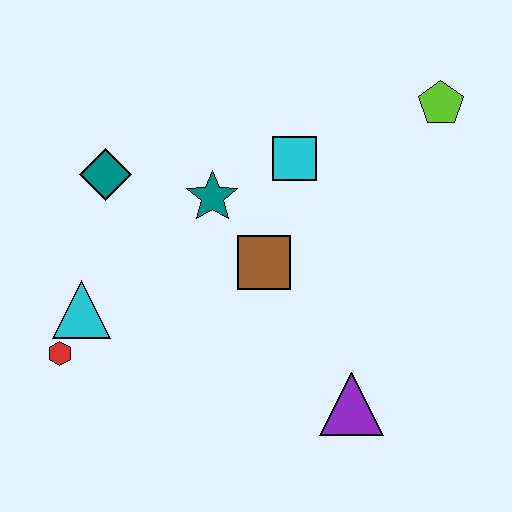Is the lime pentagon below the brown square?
No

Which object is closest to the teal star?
The brown square is closest to the teal star.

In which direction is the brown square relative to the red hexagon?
The brown square is to the right of the red hexagon.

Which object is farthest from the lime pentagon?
The red hexagon is farthest from the lime pentagon.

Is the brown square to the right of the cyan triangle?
Yes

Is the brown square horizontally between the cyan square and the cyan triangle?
Yes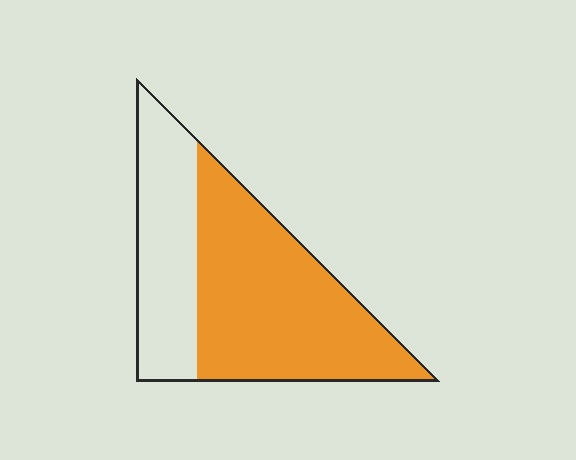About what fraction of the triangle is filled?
About five eighths (5/8).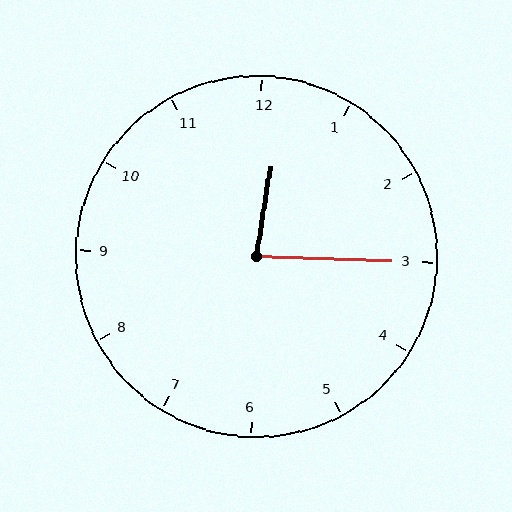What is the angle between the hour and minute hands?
Approximately 82 degrees.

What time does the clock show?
12:15.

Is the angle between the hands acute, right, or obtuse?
It is acute.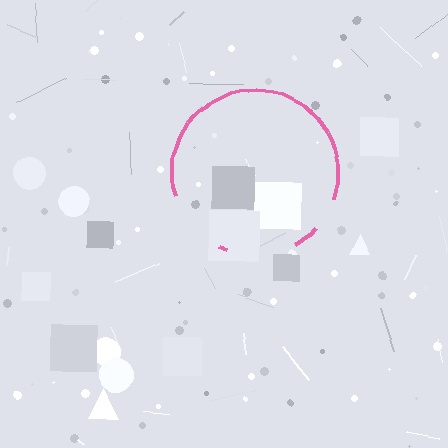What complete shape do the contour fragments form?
The contour fragments form a circle.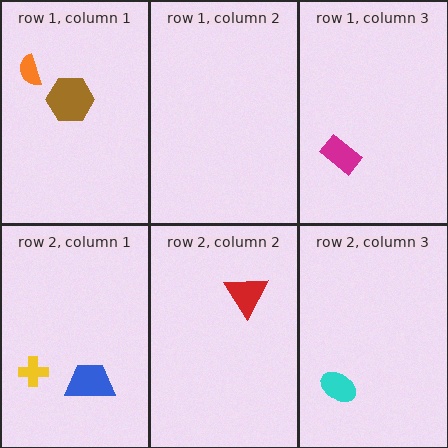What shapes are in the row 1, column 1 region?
The orange semicircle, the brown hexagon.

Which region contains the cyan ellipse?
The row 2, column 3 region.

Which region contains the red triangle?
The row 2, column 2 region.